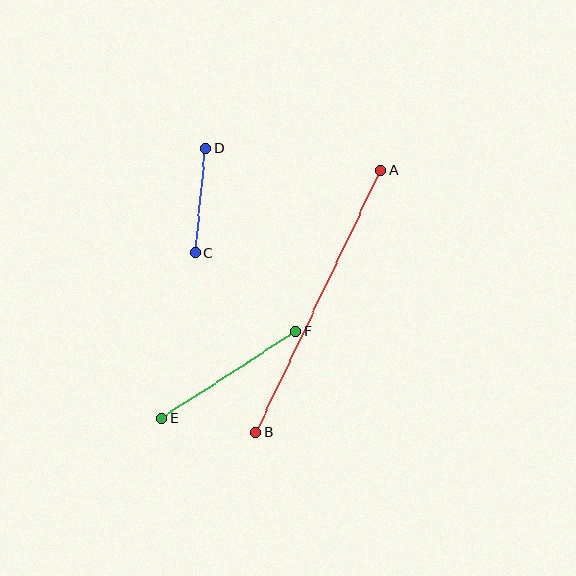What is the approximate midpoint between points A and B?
The midpoint is at approximately (318, 301) pixels.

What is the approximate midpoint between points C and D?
The midpoint is at approximately (201, 200) pixels.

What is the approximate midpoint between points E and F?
The midpoint is at approximately (229, 375) pixels.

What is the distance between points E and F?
The distance is approximately 160 pixels.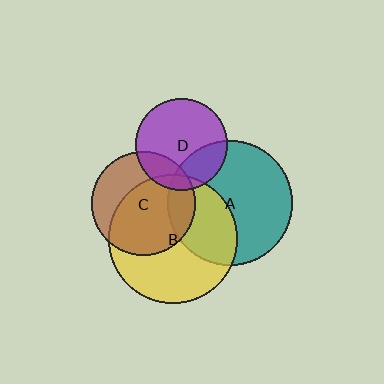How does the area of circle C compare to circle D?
Approximately 1.3 times.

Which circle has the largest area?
Circle B (yellow).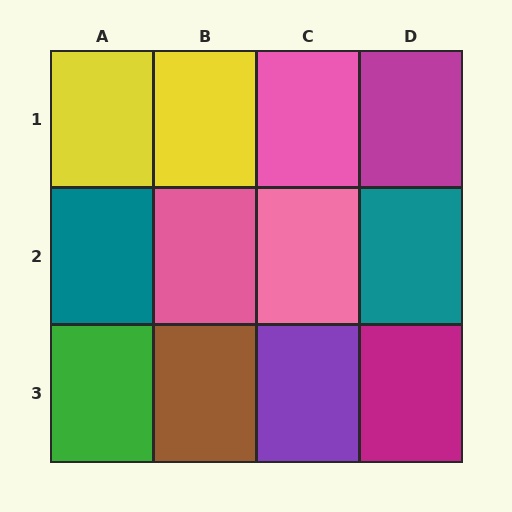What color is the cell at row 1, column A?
Yellow.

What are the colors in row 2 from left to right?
Teal, pink, pink, teal.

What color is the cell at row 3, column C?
Purple.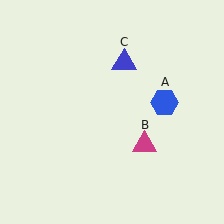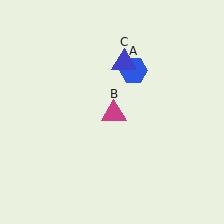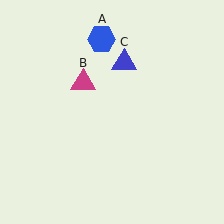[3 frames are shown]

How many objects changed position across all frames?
2 objects changed position: blue hexagon (object A), magenta triangle (object B).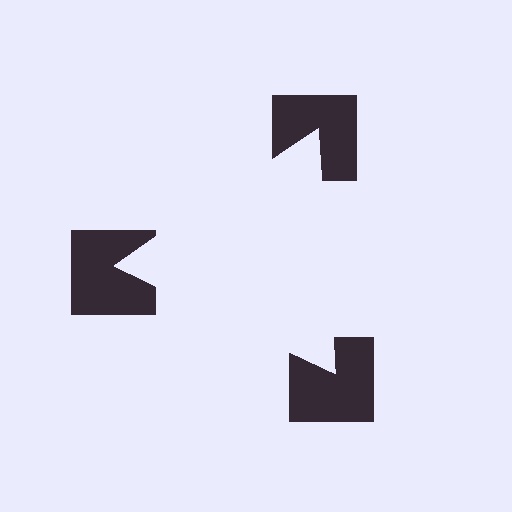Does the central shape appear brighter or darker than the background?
It typically appears slightly brighter than the background, even though no actual brightness change is drawn.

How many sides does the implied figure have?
3 sides.